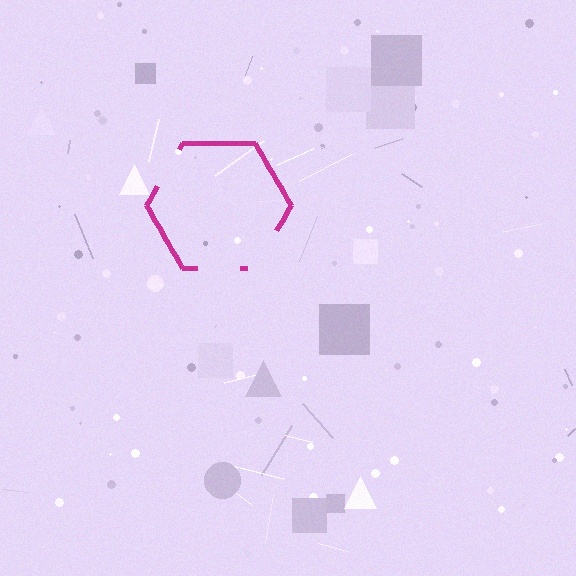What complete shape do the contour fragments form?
The contour fragments form a hexagon.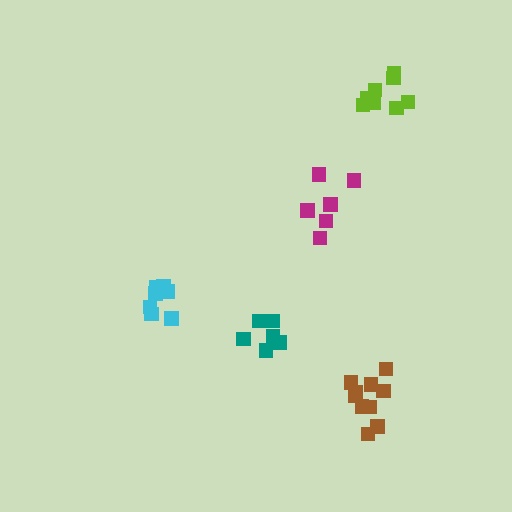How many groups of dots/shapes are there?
There are 5 groups.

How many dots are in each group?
Group 1: 7 dots, Group 2: 6 dots, Group 3: 6 dots, Group 4: 10 dots, Group 5: 8 dots (37 total).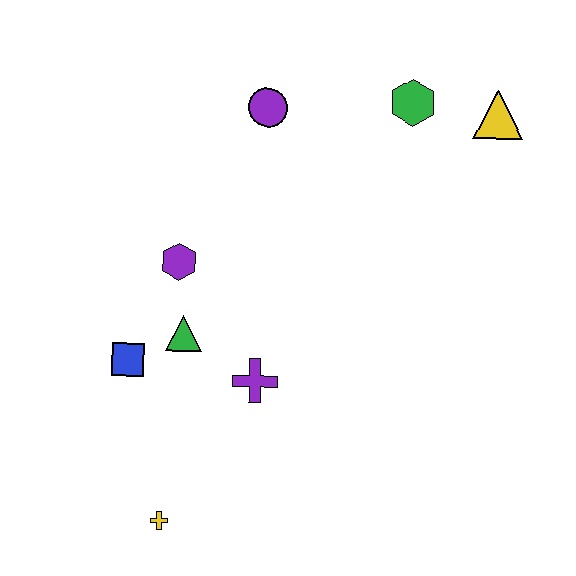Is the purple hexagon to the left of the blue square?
No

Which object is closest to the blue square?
The green triangle is closest to the blue square.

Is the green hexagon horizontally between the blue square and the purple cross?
No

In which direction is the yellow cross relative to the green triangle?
The yellow cross is below the green triangle.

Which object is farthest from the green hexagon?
The yellow cross is farthest from the green hexagon.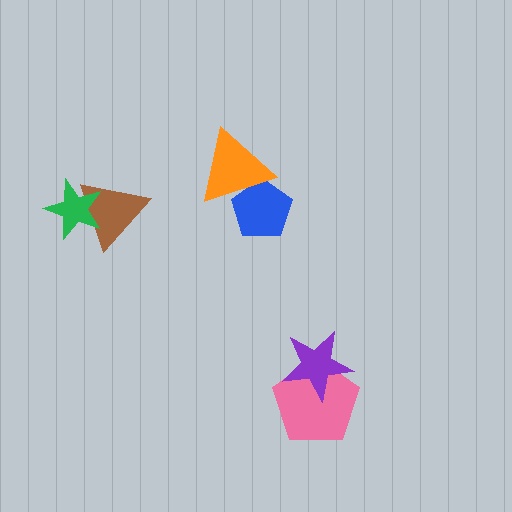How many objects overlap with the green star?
1 object overlaps with the green star.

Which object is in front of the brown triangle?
The green star is in front of the brown triangle.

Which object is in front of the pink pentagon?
The purple star is in front of the pink pentagon.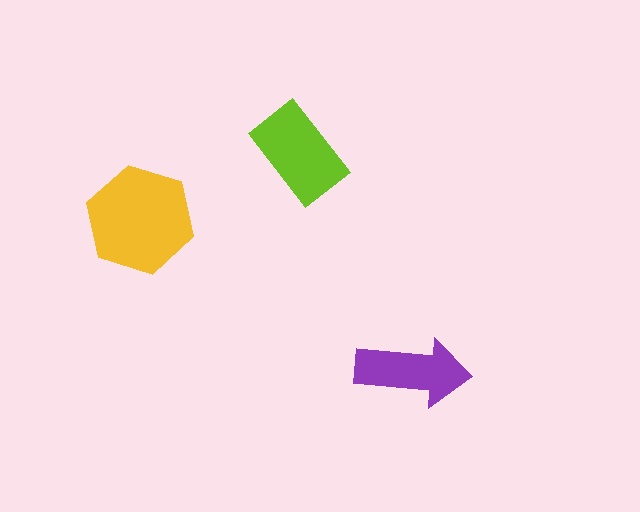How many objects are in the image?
There are 3 objects in the image.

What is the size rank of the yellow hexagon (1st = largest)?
1st.